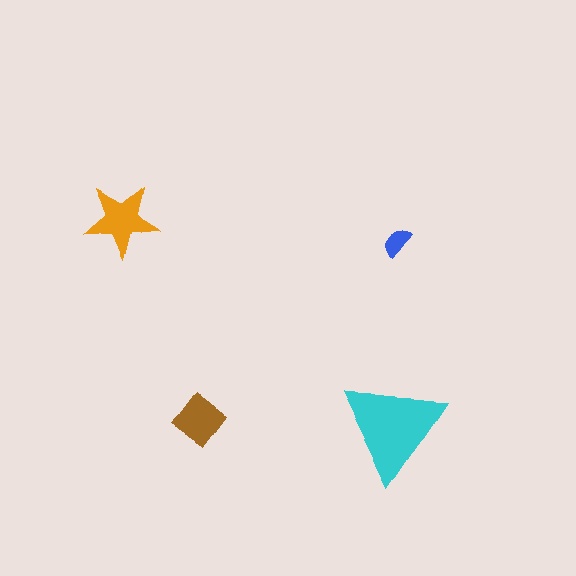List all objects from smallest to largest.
The blue semicircle, the brown diamond, the orange star, the cyan triangle.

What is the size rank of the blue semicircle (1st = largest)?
4th.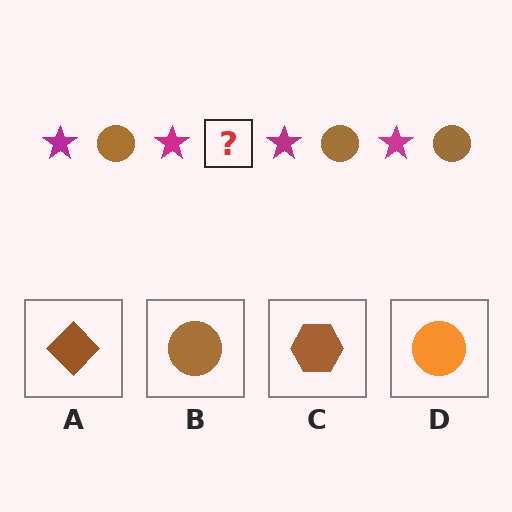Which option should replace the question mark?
Option B.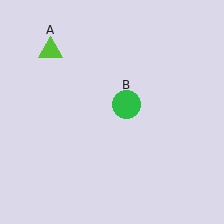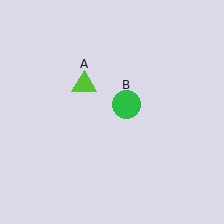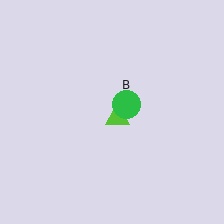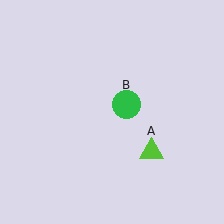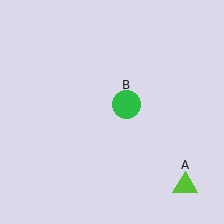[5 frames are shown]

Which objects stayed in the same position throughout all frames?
Green circle (object B) remained stationary.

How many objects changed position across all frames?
1 object changed position: lime triangle (object A).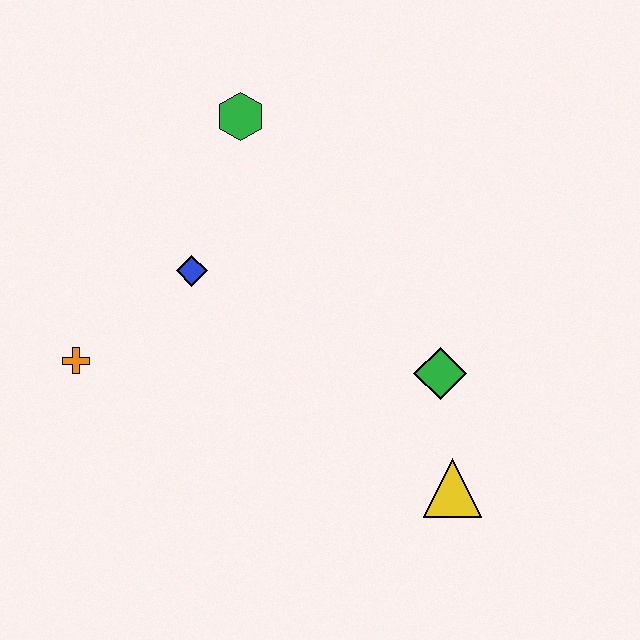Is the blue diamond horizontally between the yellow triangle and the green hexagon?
No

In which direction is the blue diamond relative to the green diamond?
The blue diamond is to the left of the green diamond.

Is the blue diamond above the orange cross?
Yes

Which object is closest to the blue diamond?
The orange cross is closest to the blue diamond.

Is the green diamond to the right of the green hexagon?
Yes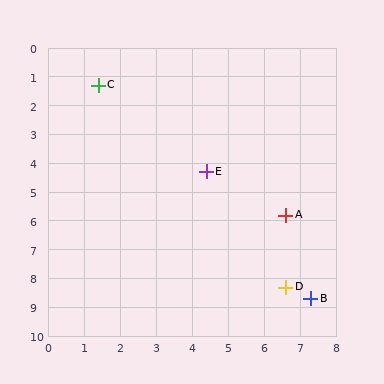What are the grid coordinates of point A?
Point A is at approximately (6.6, 5.8).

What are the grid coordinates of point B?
Point B is at approximately (7.3, 8.7).